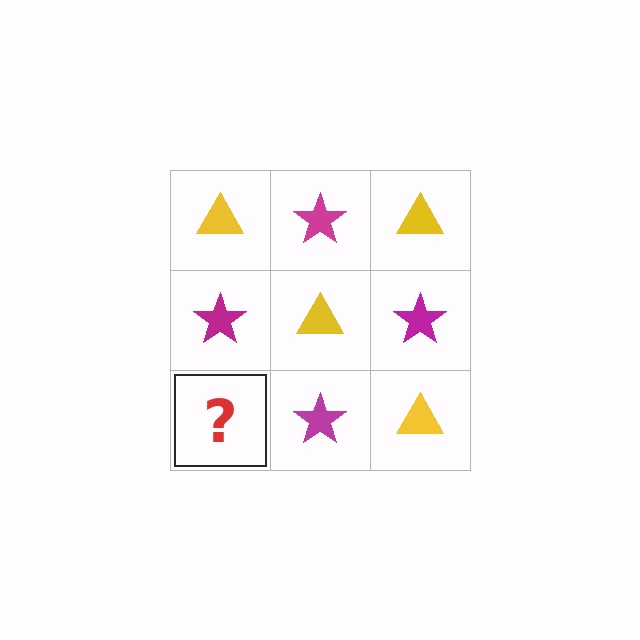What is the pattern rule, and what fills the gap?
The rule is that it alternates yellow triangle and magenta star in a checkerboard pattern. The gap should be filled with a yellow triangle.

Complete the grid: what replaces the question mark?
The question mark should be replaced with a yellow triangle.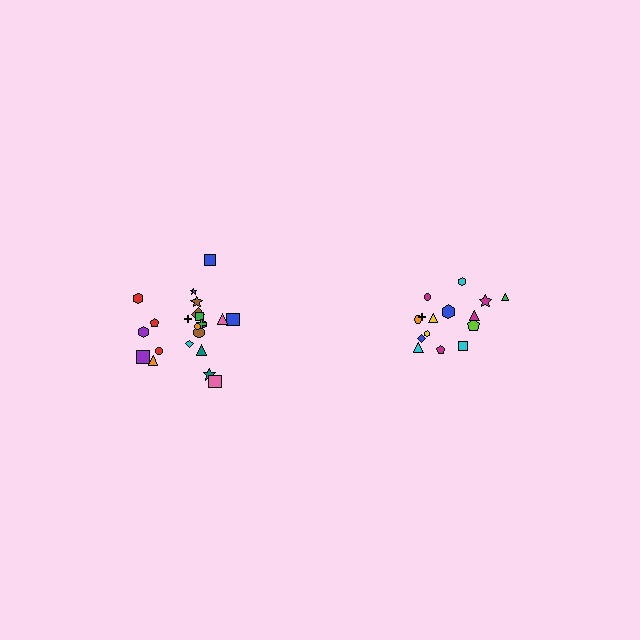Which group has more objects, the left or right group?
The left group.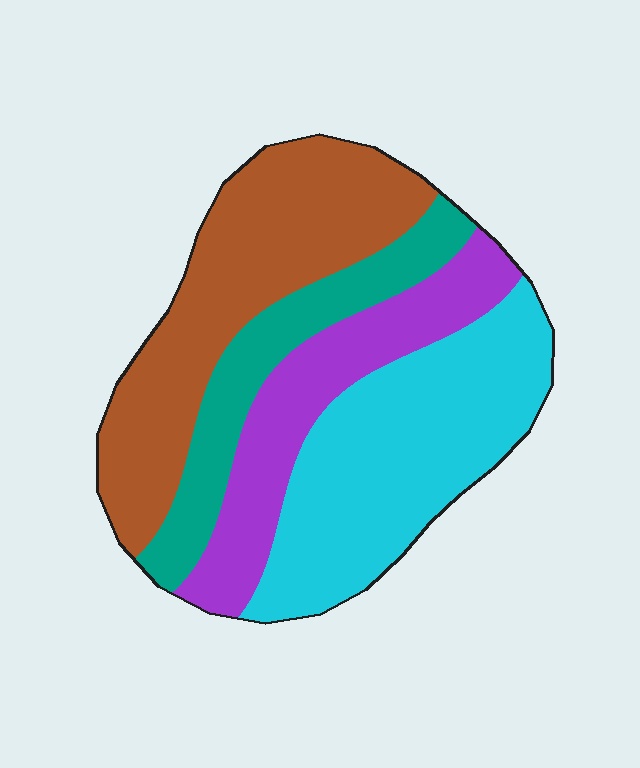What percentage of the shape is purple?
Purple covers around 20% of the shape.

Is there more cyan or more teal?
Cyan.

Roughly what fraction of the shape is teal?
Teal covers around 15% of the shape.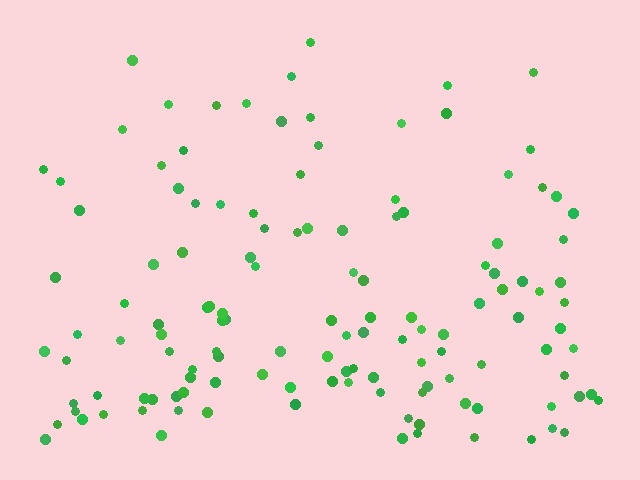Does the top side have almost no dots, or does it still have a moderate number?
Still a moderate number, just noticeably fewer than the bottom.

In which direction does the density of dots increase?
From top to bottom, with the bottom side densest.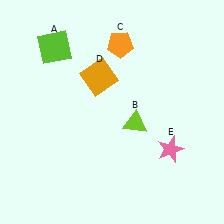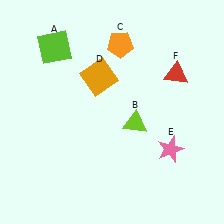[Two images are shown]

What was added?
A red triangle (F) was added in Image 2.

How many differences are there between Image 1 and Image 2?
There is 1 difference between the two images.